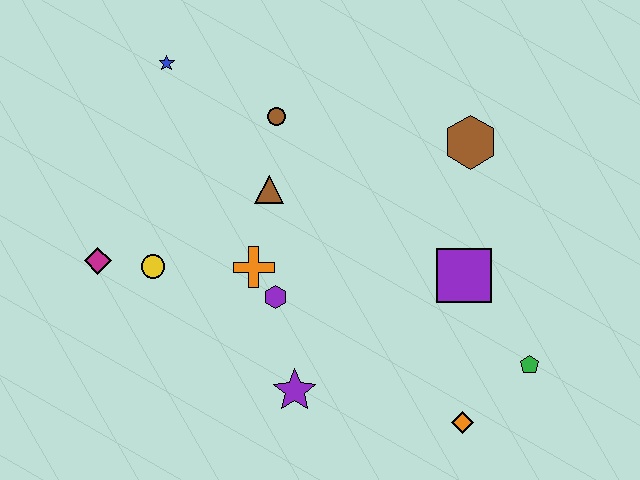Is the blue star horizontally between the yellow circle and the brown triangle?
Yes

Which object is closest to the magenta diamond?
The yellow circle is closest to the magenta diamond.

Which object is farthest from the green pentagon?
The blue star is farthest from the green pentagon.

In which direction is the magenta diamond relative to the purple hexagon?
The magenta diamond is to the left of the purple hexagon.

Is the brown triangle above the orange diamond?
Yes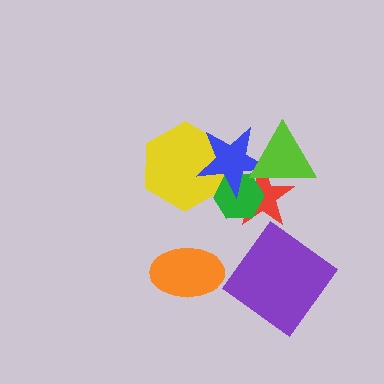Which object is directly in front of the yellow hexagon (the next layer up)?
The green hexagon is directly in front of the yellow hexagon.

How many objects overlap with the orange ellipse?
0 objects overlap with the orange ellipse.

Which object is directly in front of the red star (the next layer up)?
The green hexagon is directly in front of the red star.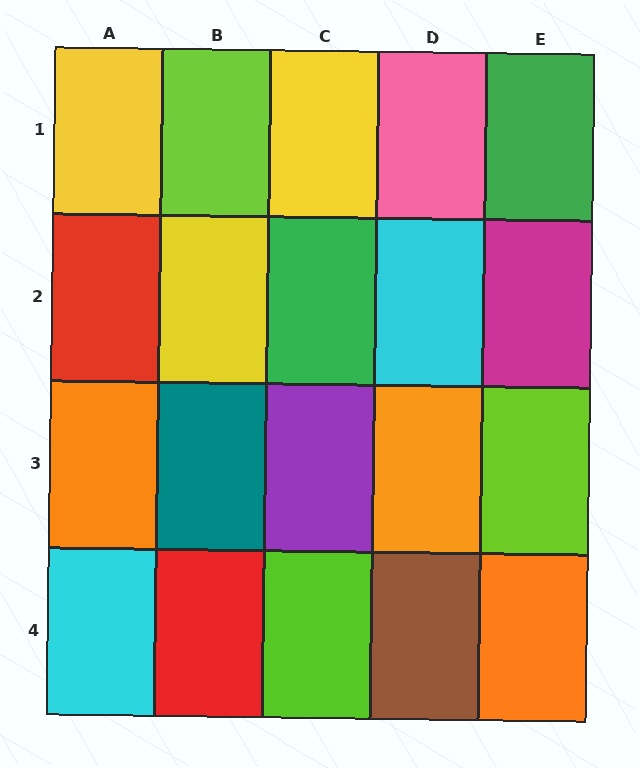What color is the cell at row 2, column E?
Magenta.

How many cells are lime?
3 cells are lime.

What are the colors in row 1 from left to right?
Yellow, lime, yellow, pink, green.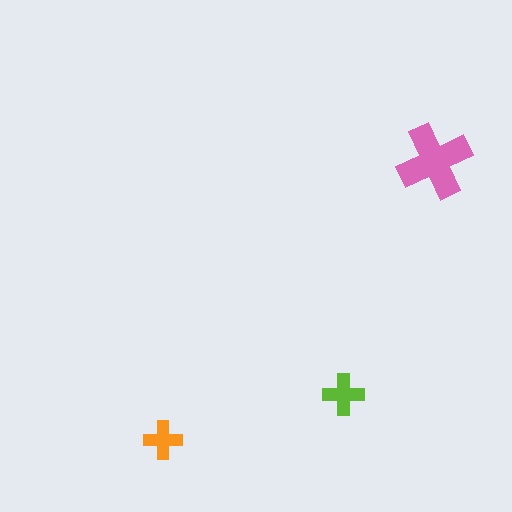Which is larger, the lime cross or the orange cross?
The lime one.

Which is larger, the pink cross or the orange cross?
The pink one.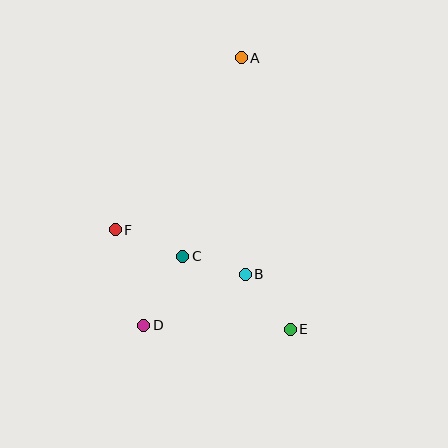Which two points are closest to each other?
Points B and C are closest to each other.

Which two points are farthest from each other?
Points A and D are farthest from each other.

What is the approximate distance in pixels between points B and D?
The distance between B and D is approximately 114 pixels.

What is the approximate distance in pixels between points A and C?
The distance between A and C is approximately 207 pixels.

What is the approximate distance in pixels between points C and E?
The distance between C and E is approximately 130 pixels.